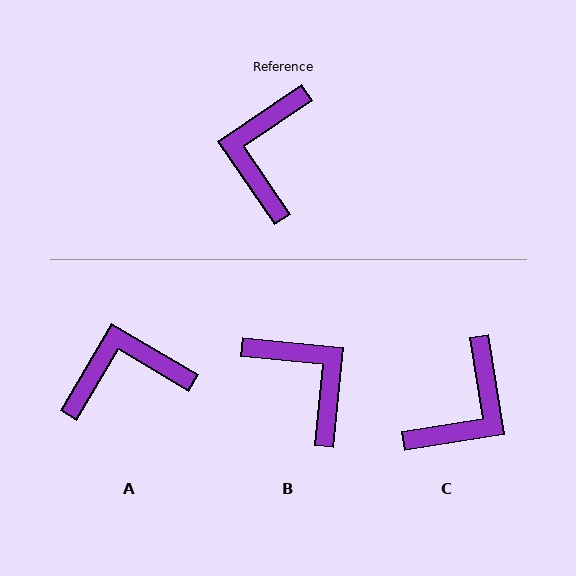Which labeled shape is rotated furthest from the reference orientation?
C, about 155 degrees away.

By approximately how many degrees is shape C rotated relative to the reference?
Approximately 155 degrees counter-clockwise.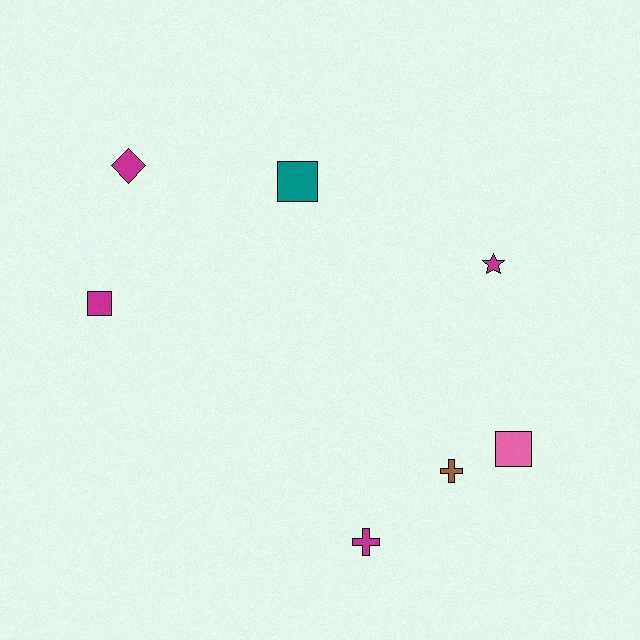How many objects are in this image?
There are 7 objects.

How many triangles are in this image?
There are no triangles.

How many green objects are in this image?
There are no green objects.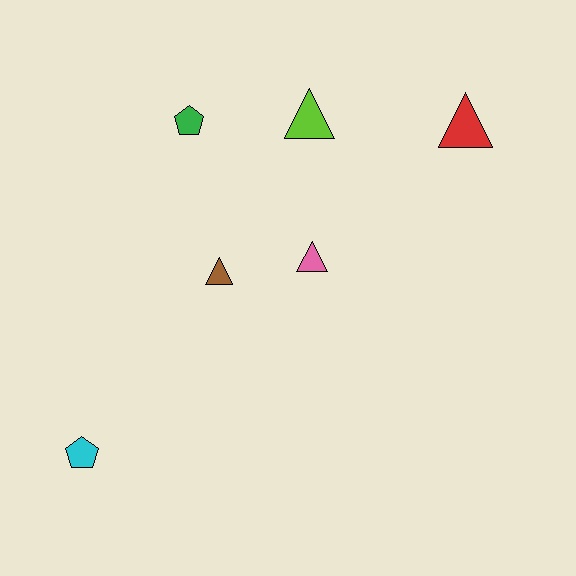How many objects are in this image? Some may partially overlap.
There are 6 objects.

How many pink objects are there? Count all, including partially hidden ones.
There is 1 pink object.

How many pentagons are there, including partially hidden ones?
There are 2 pentagons.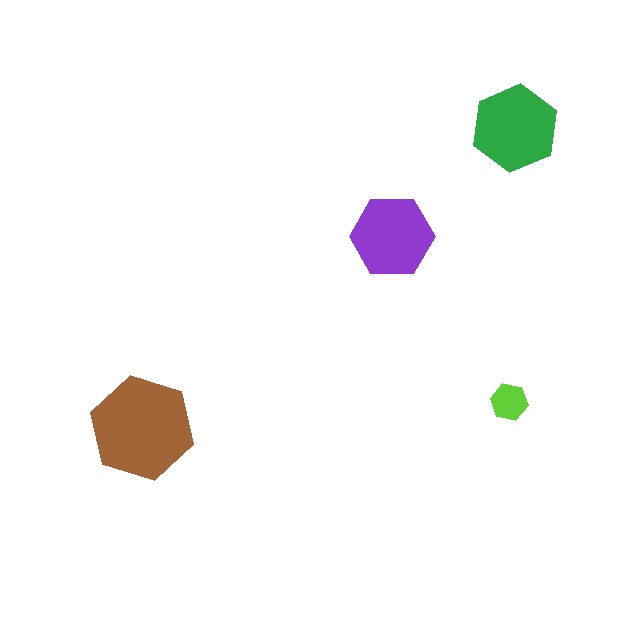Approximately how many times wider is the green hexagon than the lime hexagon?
About 2.5 times wider.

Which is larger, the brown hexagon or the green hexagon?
The brown one.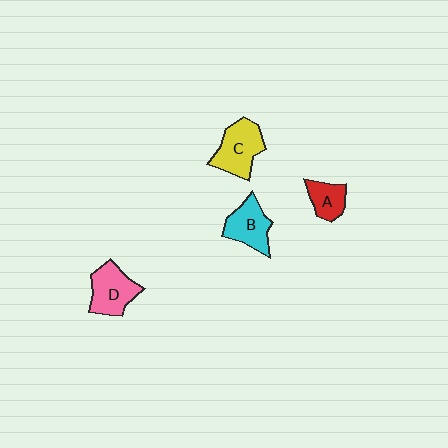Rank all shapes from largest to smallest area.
From largest to smallest: C (yellow), D (pink), B (cyan), A (red).